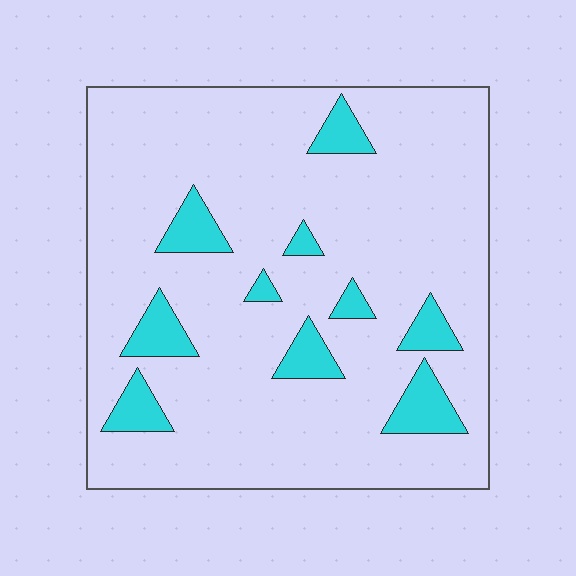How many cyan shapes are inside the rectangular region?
10.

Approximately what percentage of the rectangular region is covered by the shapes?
Approximately 15%.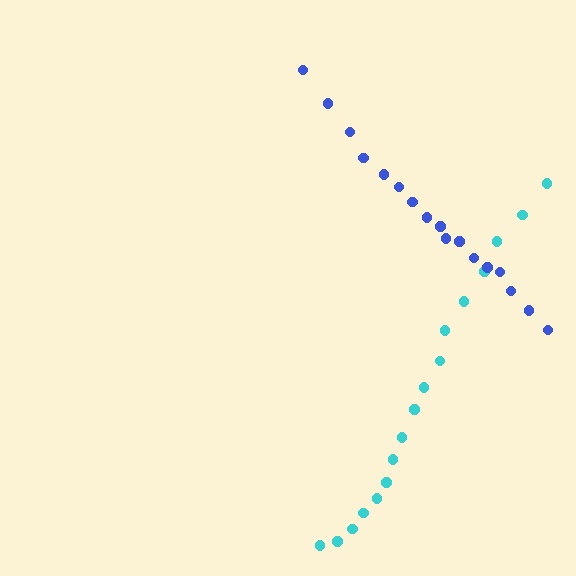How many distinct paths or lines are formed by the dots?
There are 2 distinct paths.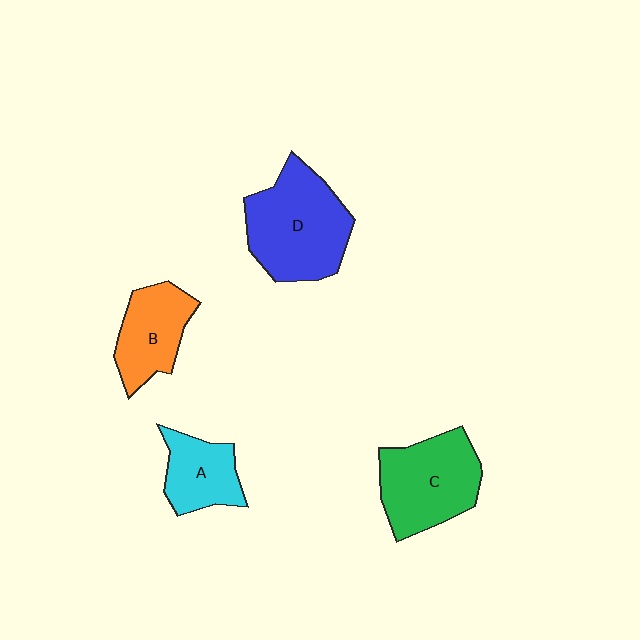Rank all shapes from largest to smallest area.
From largest to smallest: D (blue), C (green), B (orange), A (cyan).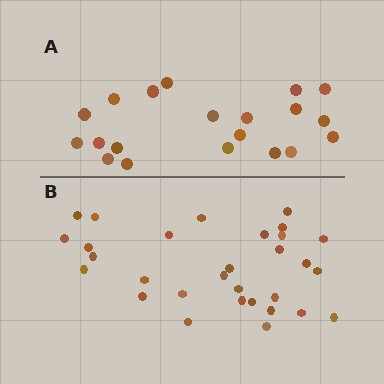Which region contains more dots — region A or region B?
Region B (the bottom region) has more dots.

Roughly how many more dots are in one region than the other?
Region B has roughly 10 or so more dots than region A.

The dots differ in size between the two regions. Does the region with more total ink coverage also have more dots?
No. Region A has more total ink coverage because its dots are larger, but region B actually contains more individual dots. Total area can be misleading — the number of items is what matters here.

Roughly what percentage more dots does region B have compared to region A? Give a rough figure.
About 50% more.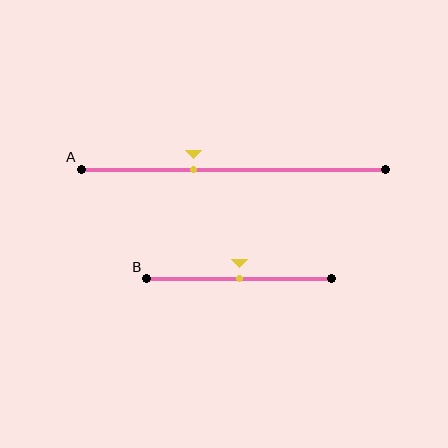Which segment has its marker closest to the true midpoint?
Segment B has its marker closest to the true midpoint.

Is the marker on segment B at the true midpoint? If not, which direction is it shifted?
Yes, the marker on segment B is at the true midpoint.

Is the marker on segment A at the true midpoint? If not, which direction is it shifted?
No, the marker on segment A is shifted to the left by about 13% of the segment length.